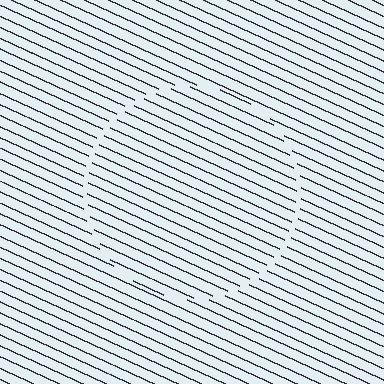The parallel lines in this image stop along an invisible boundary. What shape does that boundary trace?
An illusory circle. The interior of the shape contains the same grating, shifted by half a period — the contour is defined by the phase discontinuity where line-ends from the inner and outer gratings abut.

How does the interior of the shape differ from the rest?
The interior of the shape contains the same grating, shifted by half a period — the contour is defined by the phase discontinuity where line-ends from the inner and outer gratings abut.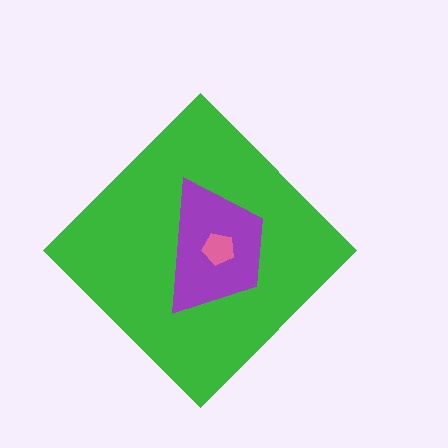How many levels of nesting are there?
3.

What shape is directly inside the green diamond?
The purple trapezoid.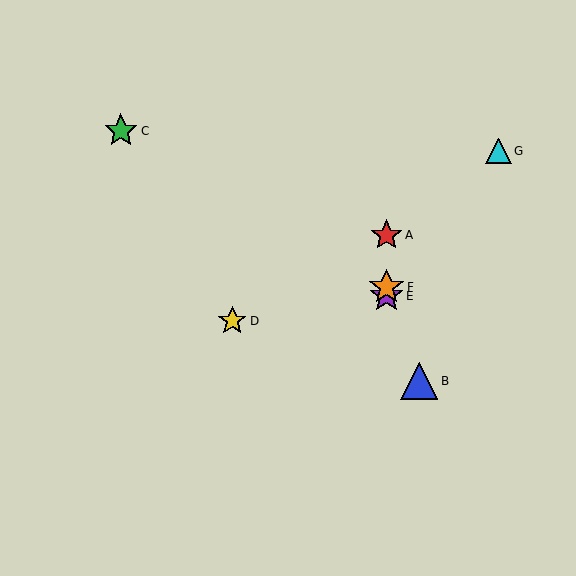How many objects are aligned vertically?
3 objects (A, E, F) are aligned vertically.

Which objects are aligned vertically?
Objects A, E, F are aligned vertically.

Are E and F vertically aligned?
Yes, both are at x≈386.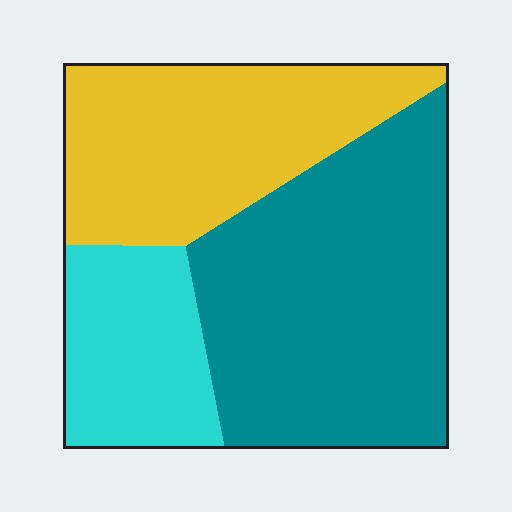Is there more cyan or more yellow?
Yellow.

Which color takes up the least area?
Cyan, at roughly 20%.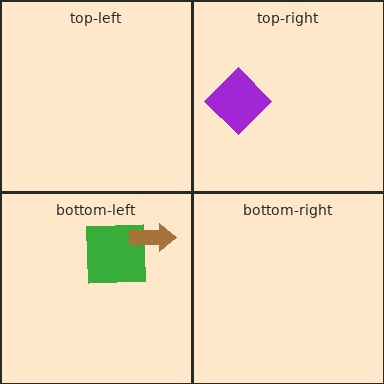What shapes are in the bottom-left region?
The green square, the brown arrow.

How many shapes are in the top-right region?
1.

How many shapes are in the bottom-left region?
2.